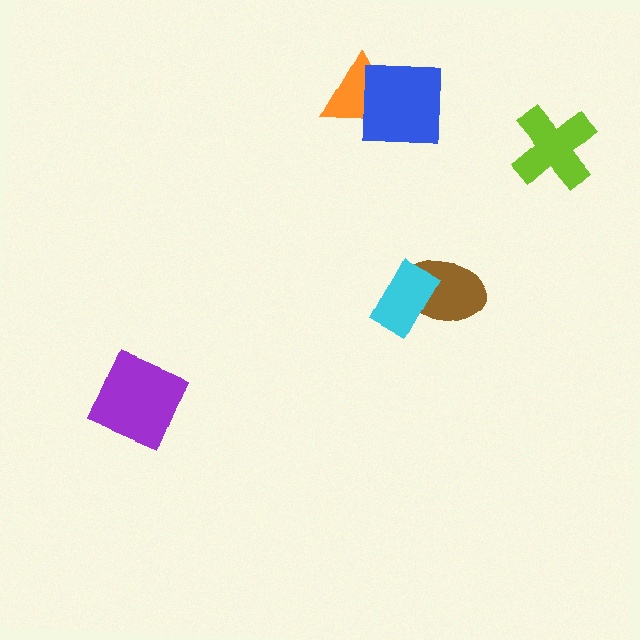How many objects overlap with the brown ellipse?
1 object overlaps with the brown ellipse.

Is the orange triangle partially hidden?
Yes, it is partially covered by another shape.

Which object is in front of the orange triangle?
The blue square is in front of the orange triangle.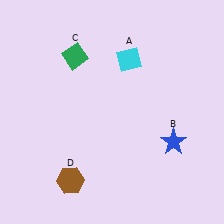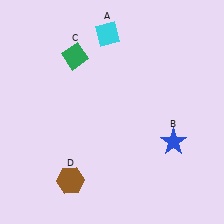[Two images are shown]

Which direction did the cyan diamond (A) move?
The cyan diamond (A) moved up.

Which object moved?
The cyan diamond (A) moved up.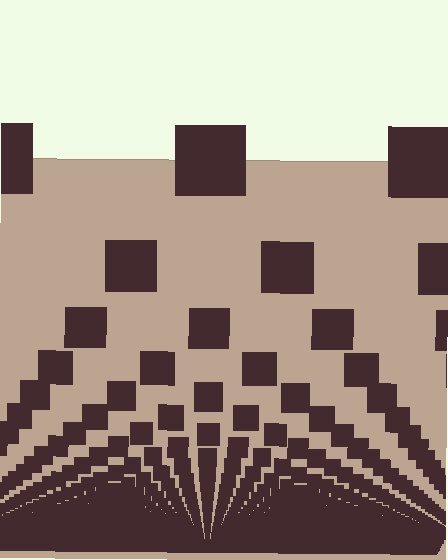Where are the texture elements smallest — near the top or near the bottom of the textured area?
Near the bottom.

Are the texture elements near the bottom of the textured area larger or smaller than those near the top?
Smaller. The gradient is inverted — elements near the bottom are smaller and denser.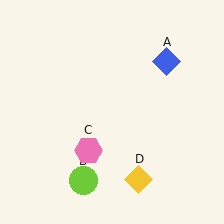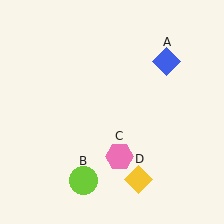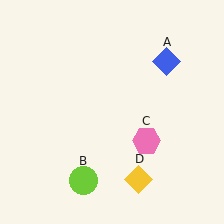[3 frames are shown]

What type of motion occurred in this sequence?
The pink hexagon (object C) rotated counterclockwise around the center of the scene.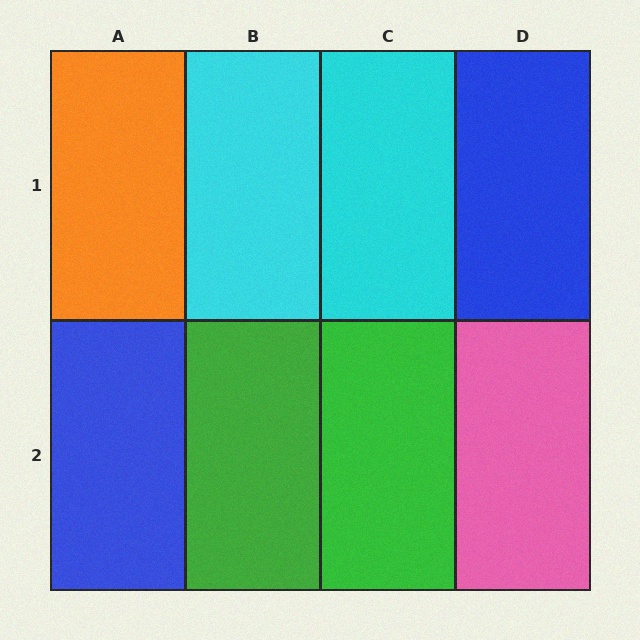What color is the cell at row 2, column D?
Pink.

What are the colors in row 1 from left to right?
Orange, cyan, cyan, blue.